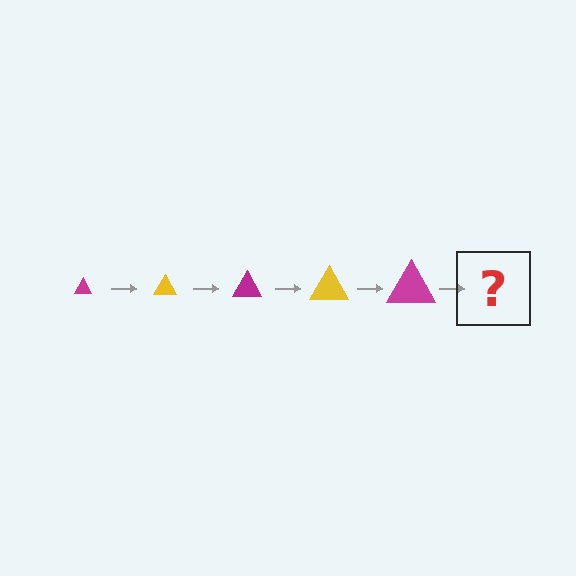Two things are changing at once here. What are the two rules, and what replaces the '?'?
The two rules are that the triangle grows larger each step and the color cycles through magenta and yellow. The '?' should be a yellow triangle, larger than the previous one.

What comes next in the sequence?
The next element should be a yellow triangle, larger than the previous one.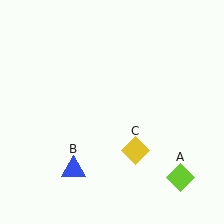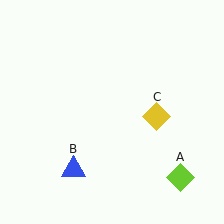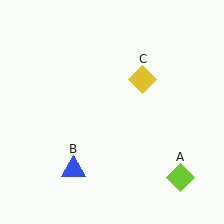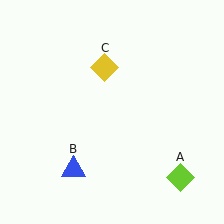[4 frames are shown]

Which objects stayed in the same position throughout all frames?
Lime diamond (object A) and blue triangle (object B) remained stationary.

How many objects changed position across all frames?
1 object changed position: yellow diamond (object C).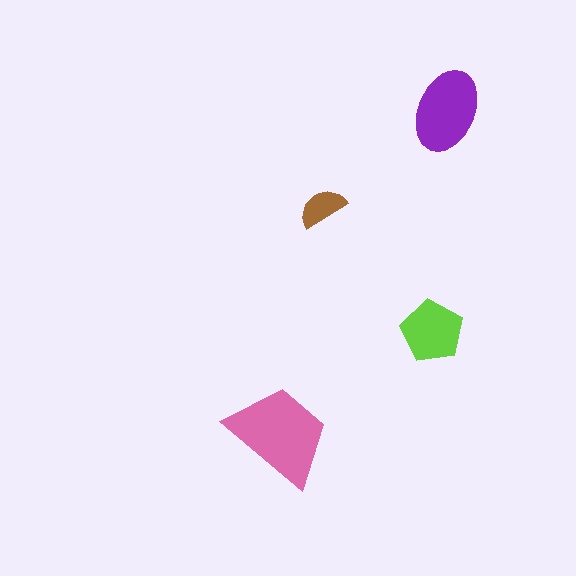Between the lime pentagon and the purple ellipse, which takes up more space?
The purple ellipse.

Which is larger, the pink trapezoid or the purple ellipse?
The pink trapezoid.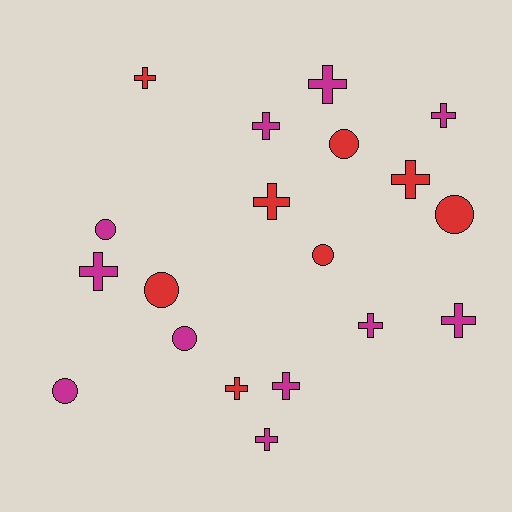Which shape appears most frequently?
Cross, with 12 objects.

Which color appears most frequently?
Magenta, with 11 objects.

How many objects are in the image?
There are 19 objects.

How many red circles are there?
There are 4 red circles.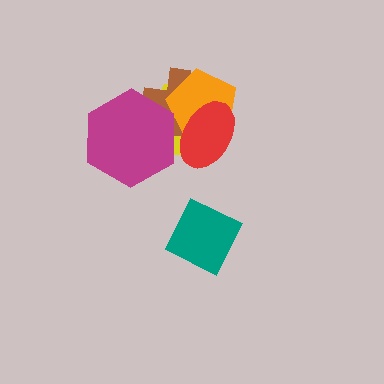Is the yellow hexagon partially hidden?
Yes, it is partially covered by another shape.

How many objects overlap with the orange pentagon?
3 objects overlap with the orange pentagon.